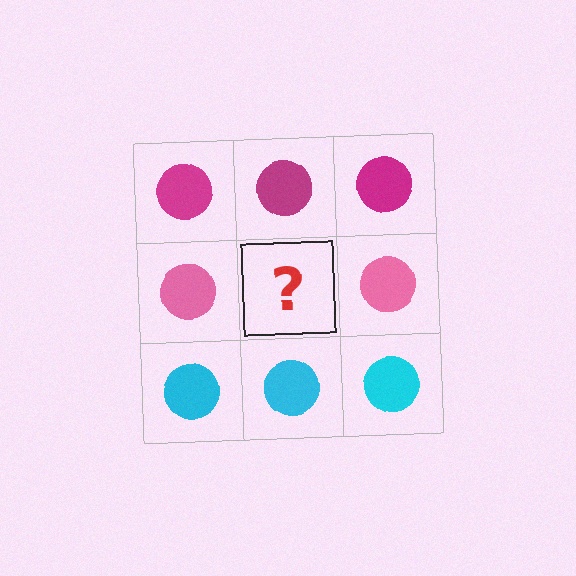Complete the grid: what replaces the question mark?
The question mark should be replaced with a pink circle.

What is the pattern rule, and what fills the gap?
The rule is that each row has a consistent color. The gap should be filled with a pink circle.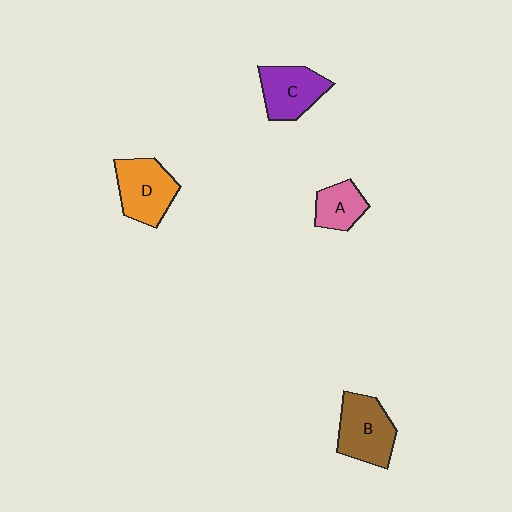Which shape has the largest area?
Shape B (brown).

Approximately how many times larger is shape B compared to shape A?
Approximately 1.6 times.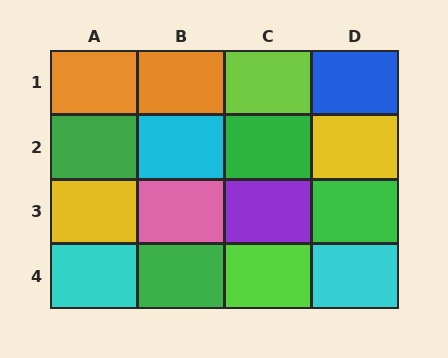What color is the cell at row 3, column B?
Pink.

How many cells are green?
4 cells are green.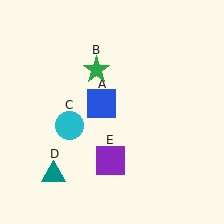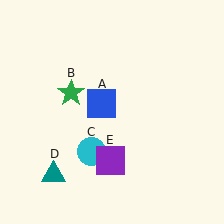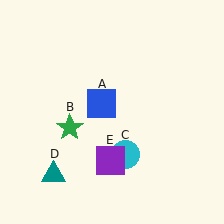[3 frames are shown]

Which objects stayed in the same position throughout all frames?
Blue square (object A) and teal triangle (object D) and purple square (object E) remained stationary.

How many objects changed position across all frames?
2 objects changed position: green star (object B), cyan circle (object C).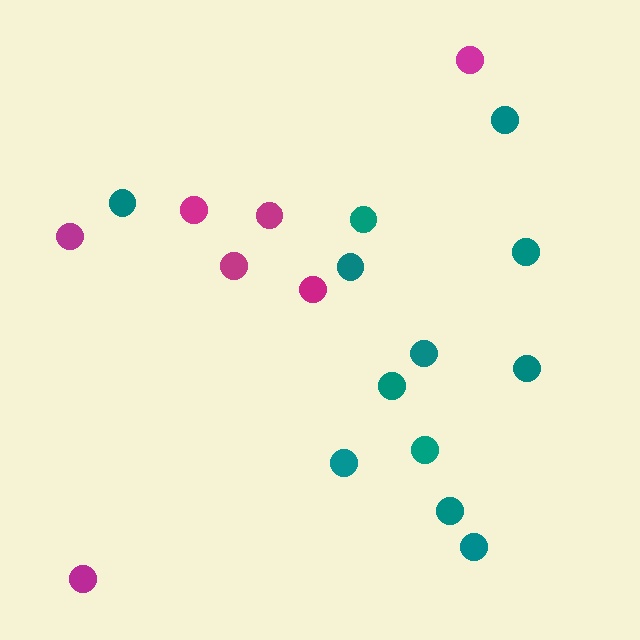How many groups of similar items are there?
There are 2 groups: one group of teal circles (12) and one group of magenta circles (7).